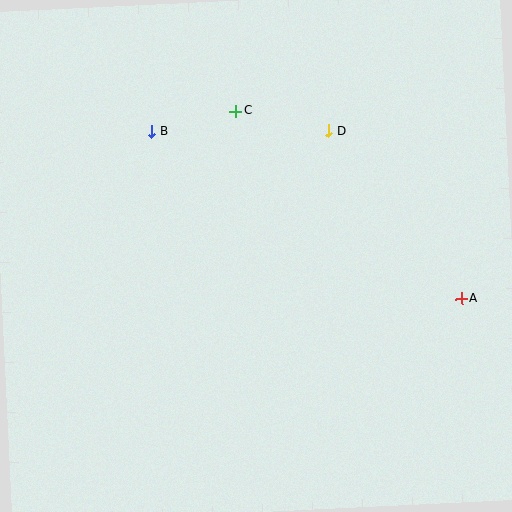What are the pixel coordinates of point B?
Point B is at (152, 131).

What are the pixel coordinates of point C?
Point C is at (236, 111).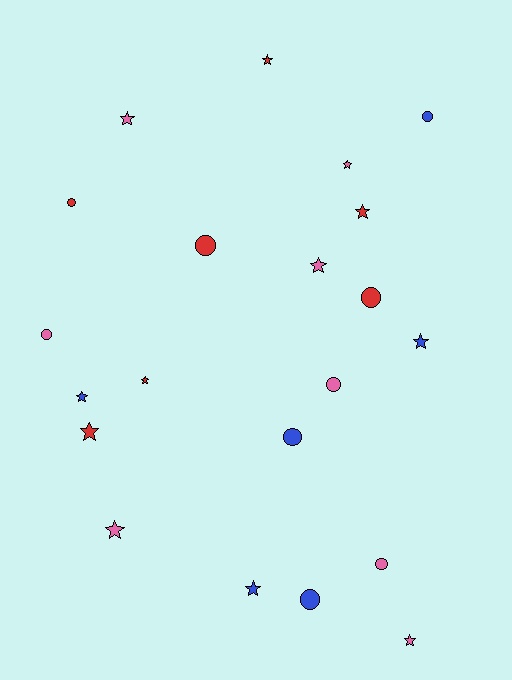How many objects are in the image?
There are 21 objects.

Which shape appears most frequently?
Star, with 12 objects.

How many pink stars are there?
There are 5 pink stars.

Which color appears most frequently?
Pink, with 8 objects.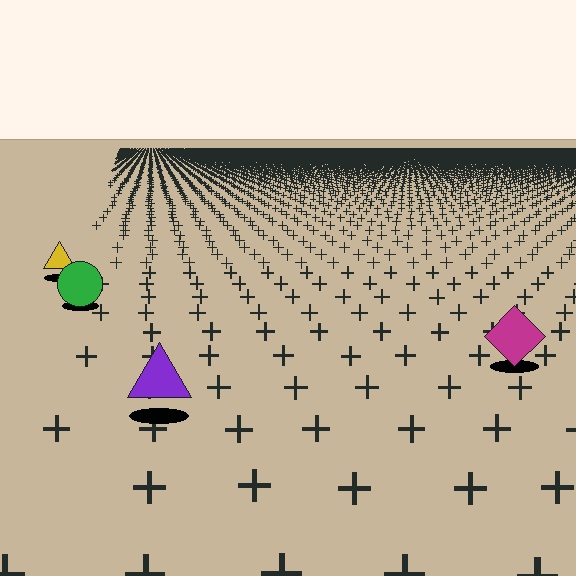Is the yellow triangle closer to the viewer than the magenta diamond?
No. The magenta diamond is closer — you can tell from the texture gradient: the ground texture is coarser near it.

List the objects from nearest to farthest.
From nearest to farthest: the purple triangle, the magenta diamond, the green circle, the yellow triangle.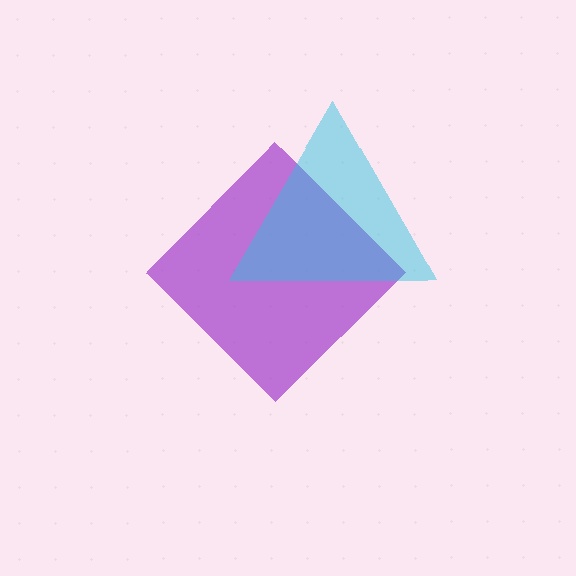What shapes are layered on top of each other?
The layered shapes are: a purple diamond, a cyan triangle.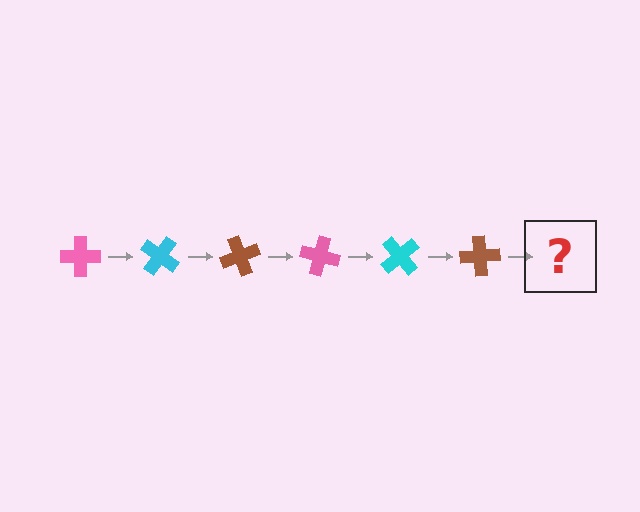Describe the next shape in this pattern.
It should be a pink cross, rotated 210 degrees from the start.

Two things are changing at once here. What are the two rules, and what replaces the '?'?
The two rules are that it rotates 35 degrees each step and the color cycles through pink, cyan, and brown. The '?' should be a pink cross, rotated 210 degrees from the start.